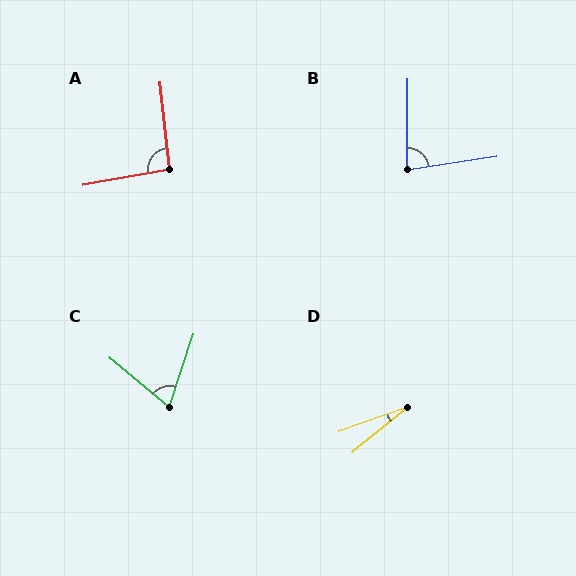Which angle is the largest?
A, at approximately 94 degrees.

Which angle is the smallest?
D, at approximately 20 degrees.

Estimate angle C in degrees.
Approximately 69 degrees.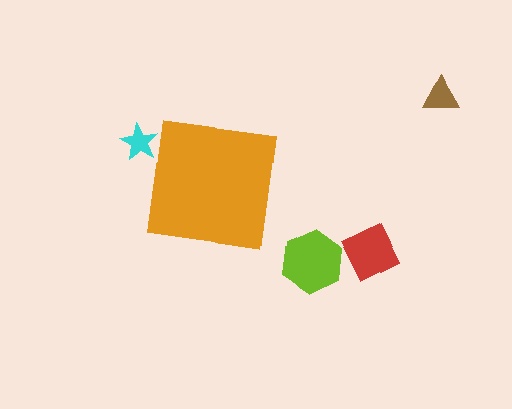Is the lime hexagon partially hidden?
No, the lime hexagon is fully visible.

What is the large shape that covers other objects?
An orange square.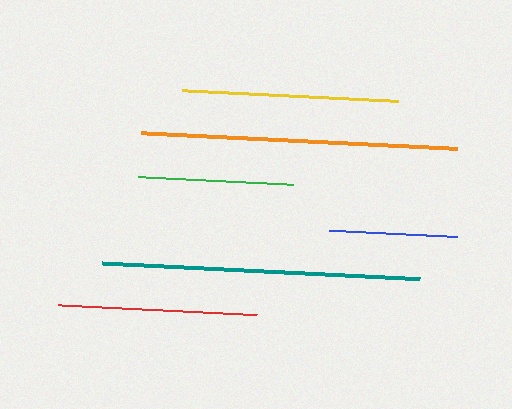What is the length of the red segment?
The red segment is approximately 199 pixels long.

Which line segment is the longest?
The teal line is the longest at approximately 318 pixels.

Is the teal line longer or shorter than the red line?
The teal line is longer than the red line.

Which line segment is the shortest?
The blue line is the shortest at approximately 128 pixels.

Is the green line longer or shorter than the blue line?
The green line is longer than the blue line.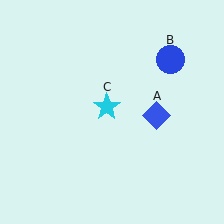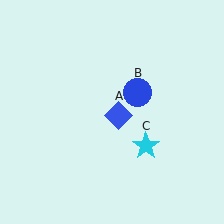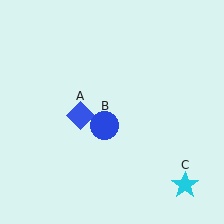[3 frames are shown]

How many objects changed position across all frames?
3 objects changed position: blue diamond (object A), blue circle (object B), cyan star (object C).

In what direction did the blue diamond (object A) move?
The blue diamond (object A) moved left.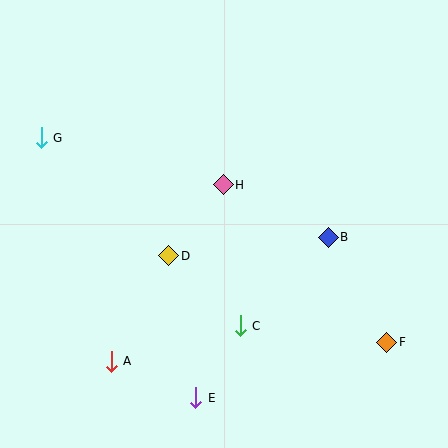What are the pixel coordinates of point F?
Point F is at (387, 342).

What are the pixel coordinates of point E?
Point E is at (196, 398).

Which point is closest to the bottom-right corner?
Point F is closest to the bottom-right corner.